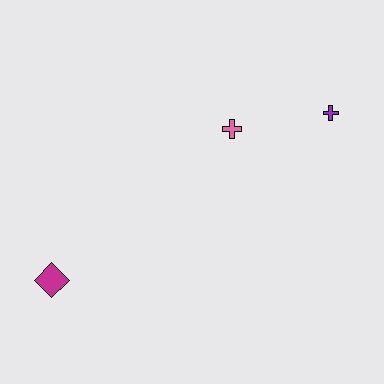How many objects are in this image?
There are 3 objects.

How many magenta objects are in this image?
There is 1 magenta object.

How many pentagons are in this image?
There are no pentagons.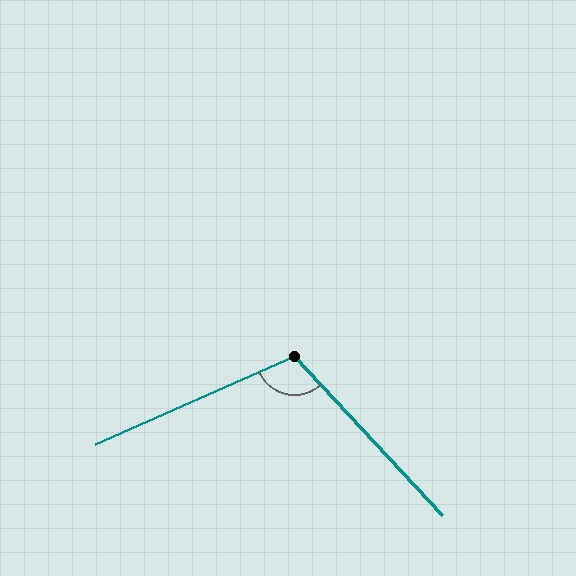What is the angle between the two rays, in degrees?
Approximately 109 degrees.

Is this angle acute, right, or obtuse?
It is obtuse.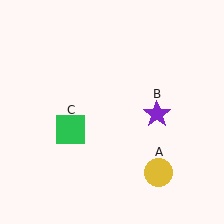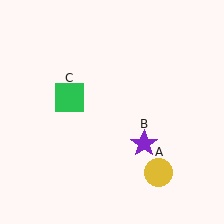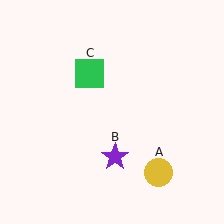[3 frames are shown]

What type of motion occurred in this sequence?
The purple star (object B), green square (object C) rotated clockwise around the center of the scene.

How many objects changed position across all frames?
2 objects changed position: purple star (object B), green square (object C).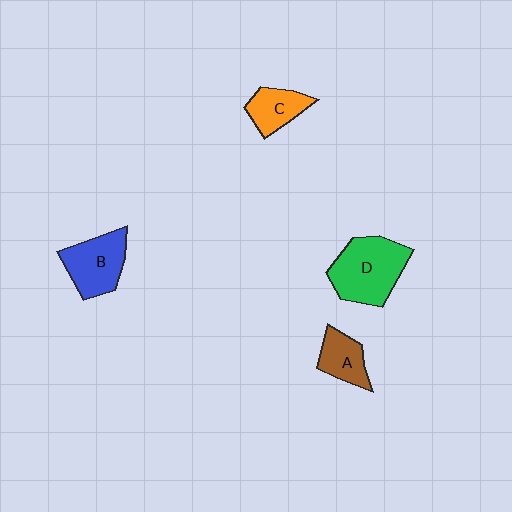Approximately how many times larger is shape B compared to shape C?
Approximately 1.5 times.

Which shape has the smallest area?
Shape A (brown).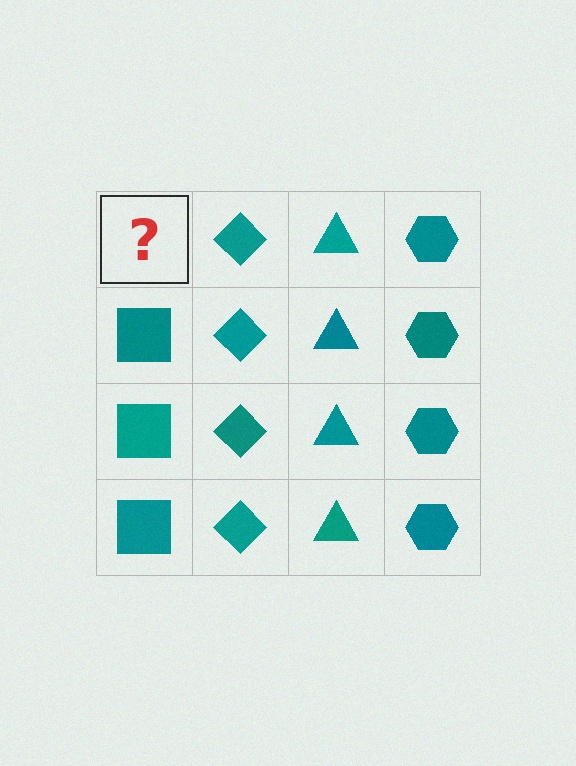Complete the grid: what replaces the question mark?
The question mark should be replaced with a teal square.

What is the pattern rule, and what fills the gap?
The rule is that each column has a consistent shape. The gap should be filled with a teal square.